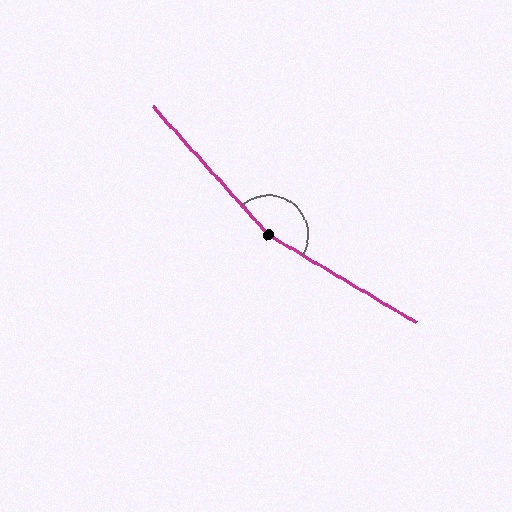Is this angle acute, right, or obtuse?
It is obtuse.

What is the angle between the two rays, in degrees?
Approximately 162 degrees.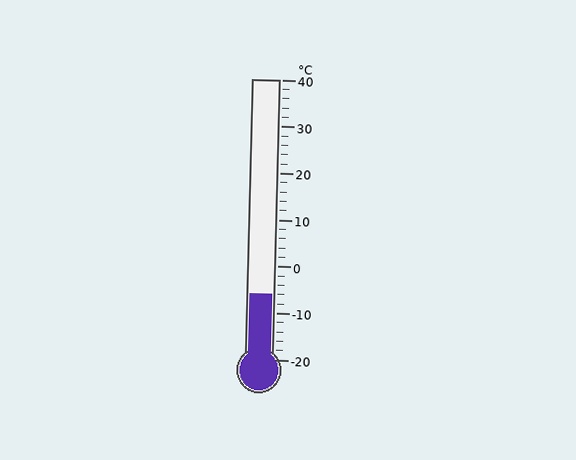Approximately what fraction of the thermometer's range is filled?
The thermometer is filled to approximately 25% of its range.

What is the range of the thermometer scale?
The thermometer scale ranges from -20°C to 40°C.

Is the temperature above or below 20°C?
The temperature is below 20°C.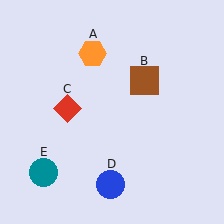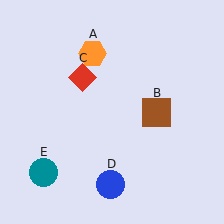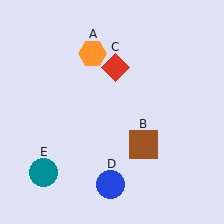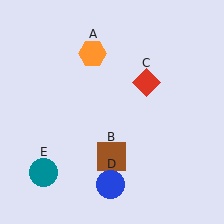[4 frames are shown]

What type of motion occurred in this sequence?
The brown square (object B), red diamond (object C) rotated clockwise around the center of the scene.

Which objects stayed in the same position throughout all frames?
Orange hexagon (object A) and blue circle (object D) and teal circle (object E) remained stationary.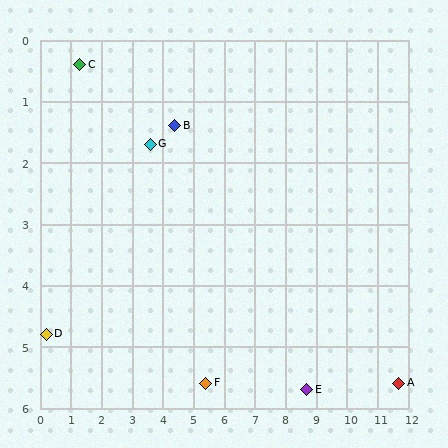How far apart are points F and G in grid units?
Points F and G are about 4.3 grid units apart.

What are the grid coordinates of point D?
Point D is at approximately (0.2, 4.8).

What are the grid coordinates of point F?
Point F is at approximately (5.4, 5.6).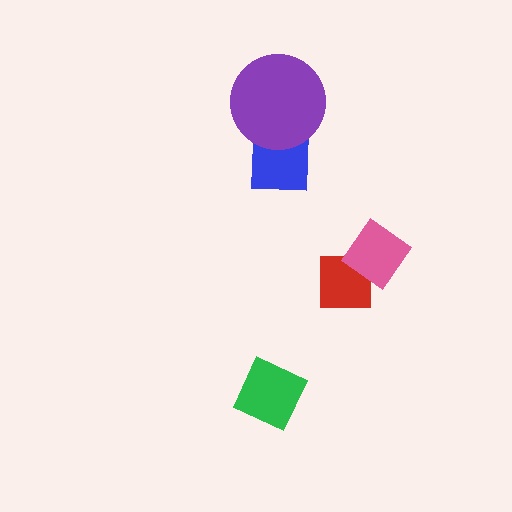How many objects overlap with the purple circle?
1 object overlaps with the purple circle.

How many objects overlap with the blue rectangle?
1 object overlaps with the blue rectangle.